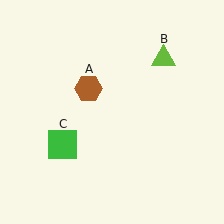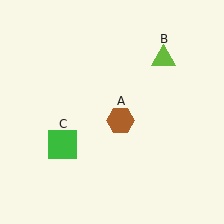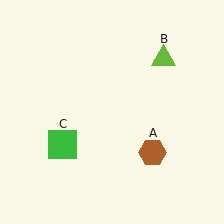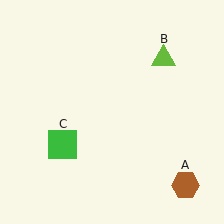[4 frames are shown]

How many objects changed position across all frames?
1 object changed position: brown hexagon (object A).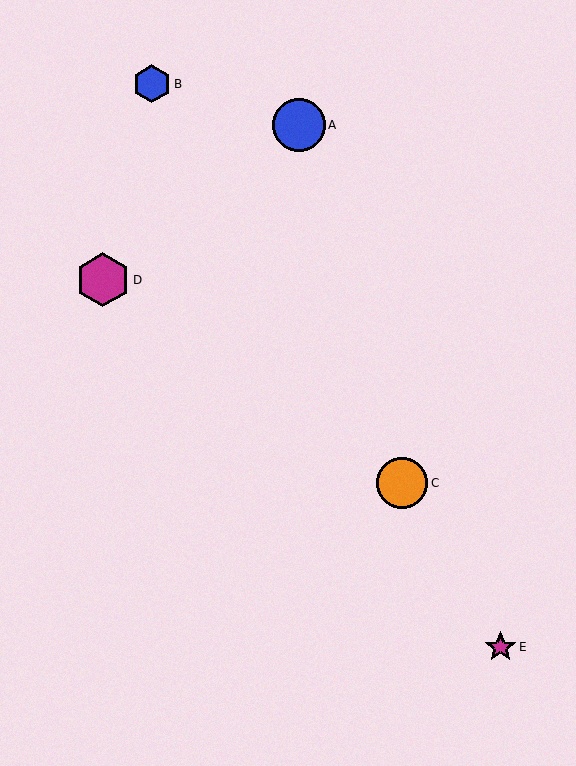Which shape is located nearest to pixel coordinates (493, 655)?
The magenta star (labeled E) at (500, 647) is nearest to that location.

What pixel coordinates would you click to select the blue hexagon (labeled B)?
Click at (152, 84) to select the blue hexagon B.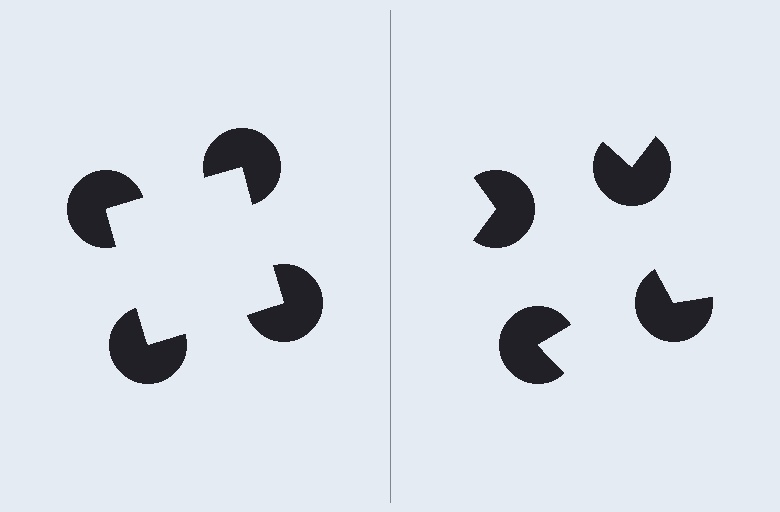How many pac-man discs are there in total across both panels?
8 — 4 on each side.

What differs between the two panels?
The pac-man discs are positioned identically on both sides; only the wedge orientations differ. On the left they align to a square; on the right they are misaligned.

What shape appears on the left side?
An illusory square.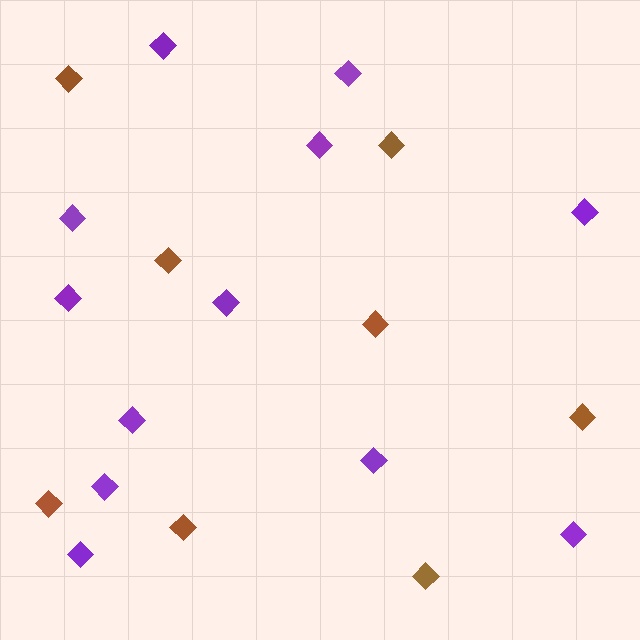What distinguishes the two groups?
There are 2 groups: one group of brown diamonds (8) and one group of purple diamonds (12).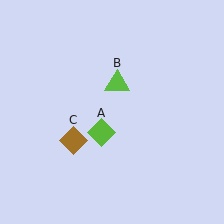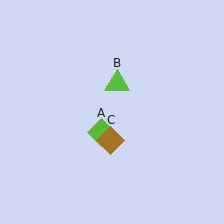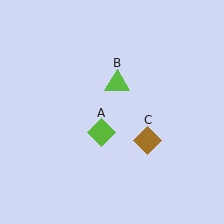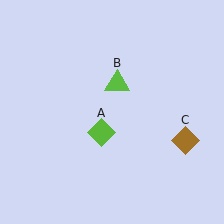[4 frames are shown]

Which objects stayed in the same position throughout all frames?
Lime diamond (object A) and lime triangle (object B) remained stationary.